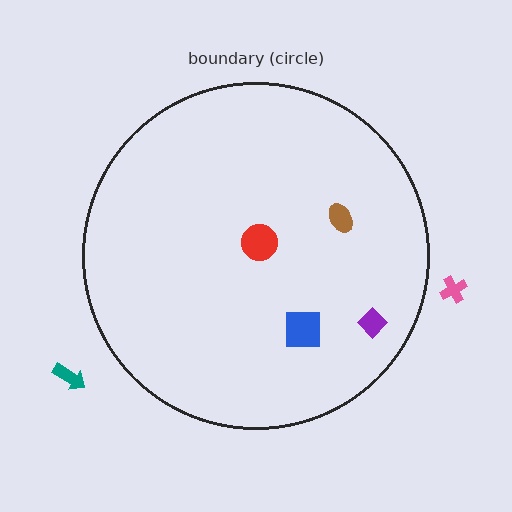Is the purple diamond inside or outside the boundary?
Inside.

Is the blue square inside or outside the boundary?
Inside.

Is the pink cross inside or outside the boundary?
Outside.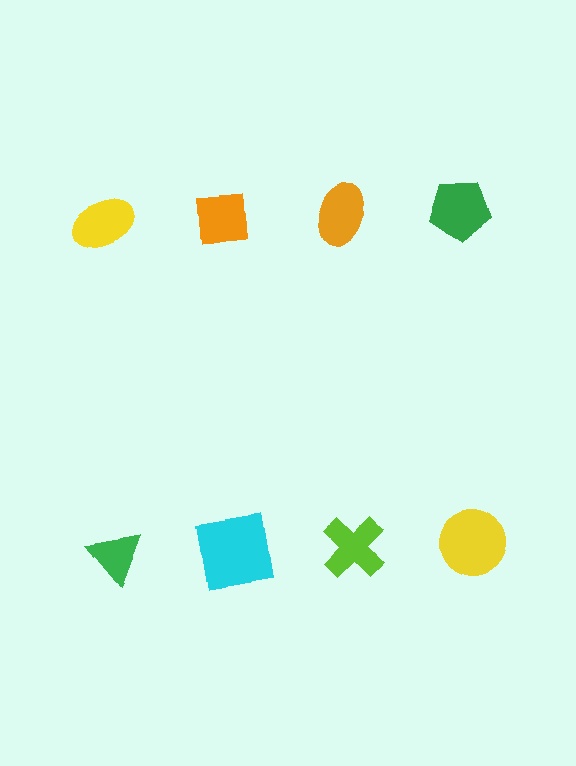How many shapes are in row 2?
4 shapes.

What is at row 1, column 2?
An orange square.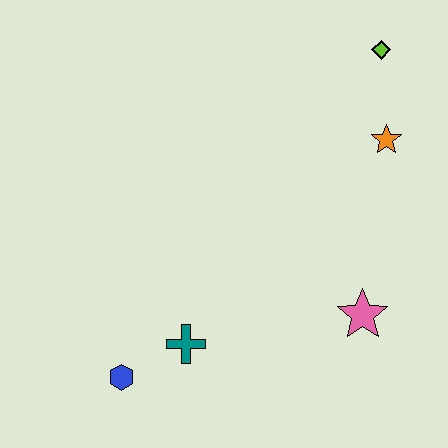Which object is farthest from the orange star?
The blue hexagon is farthest from the orange star.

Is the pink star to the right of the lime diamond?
No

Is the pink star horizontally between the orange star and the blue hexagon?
Yes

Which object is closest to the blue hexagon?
The teal cross is closest to the blue hexagon.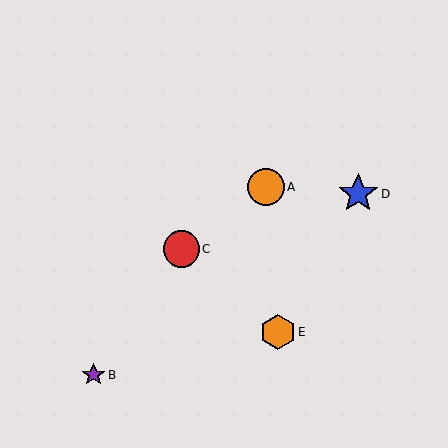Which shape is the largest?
The blue star (labeled D) is the largest.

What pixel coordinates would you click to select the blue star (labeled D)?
Click at (358, 194) to select the blue star D.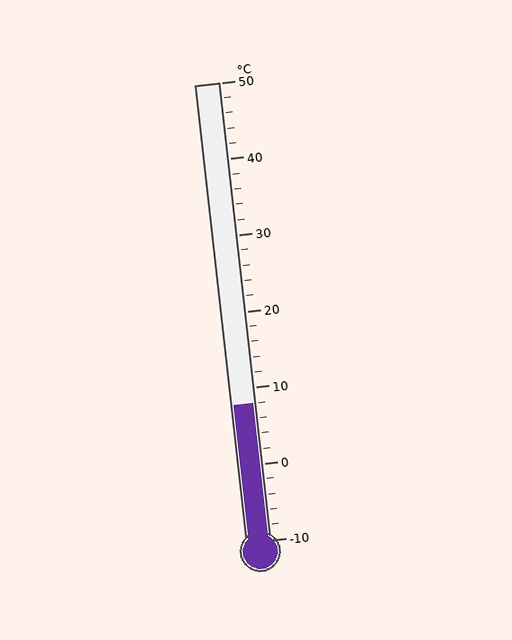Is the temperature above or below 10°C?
The temperature is below 10°C.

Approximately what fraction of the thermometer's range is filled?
The thermometer is filled to approximately 30% of its range.